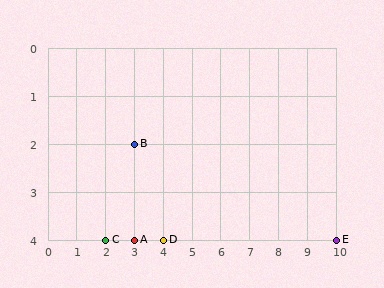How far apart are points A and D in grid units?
Points A and D are 1 column apart.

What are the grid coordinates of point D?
Point D is at grid coordinates (4, 4).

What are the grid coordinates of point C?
Point C is at grid coordinates (2, 4).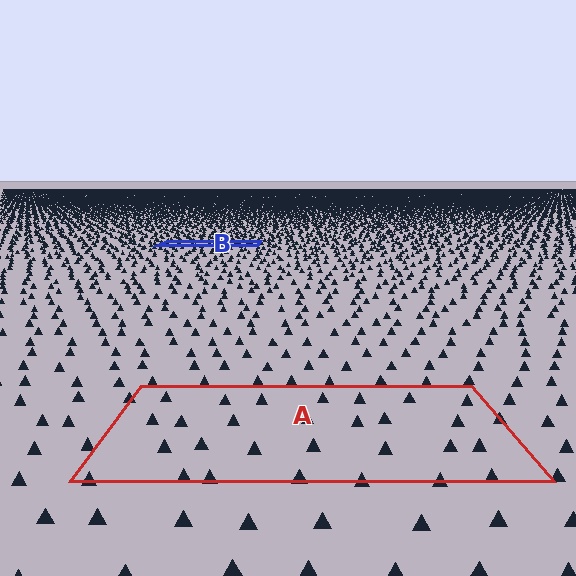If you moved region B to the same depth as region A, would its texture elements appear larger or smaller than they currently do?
They would appear larger. At a closer depth, the same texture elements are projected at a bigger on-screen size.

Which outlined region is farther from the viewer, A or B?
Region B is farther from the viewer — the texture elements inside it appear smaller and more densely packed.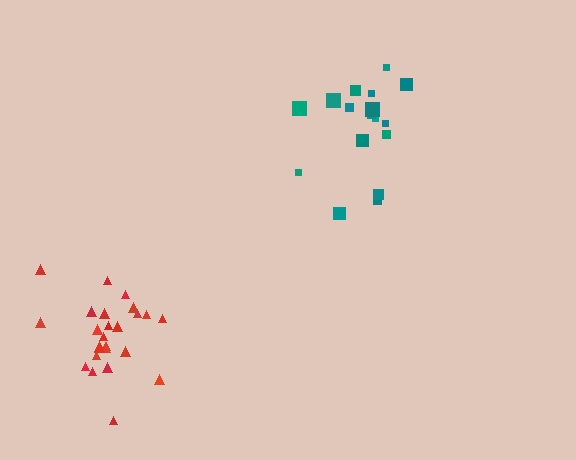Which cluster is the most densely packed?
Red.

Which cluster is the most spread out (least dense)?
Teal.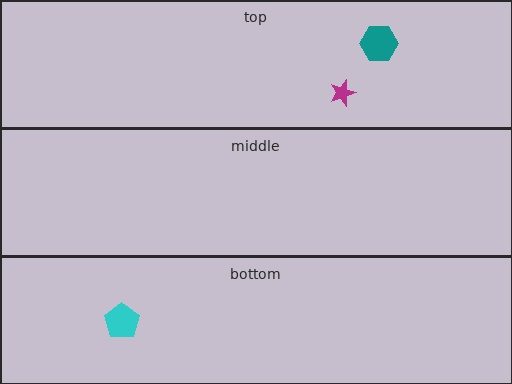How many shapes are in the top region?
2.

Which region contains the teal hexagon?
The top region.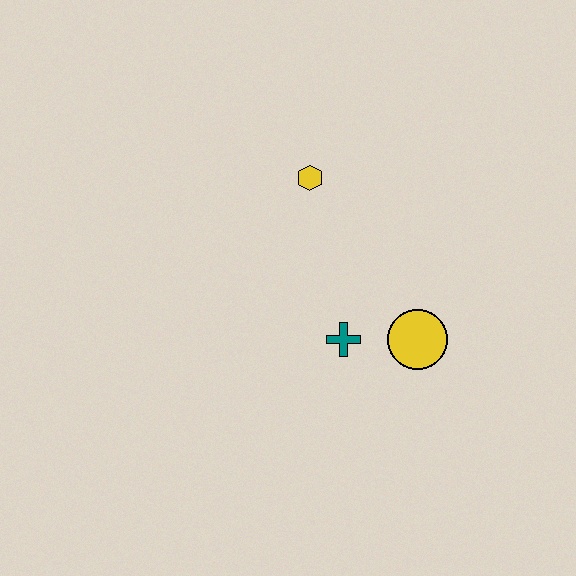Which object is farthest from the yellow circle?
The yellow hexagon is farthest from the yellow circle.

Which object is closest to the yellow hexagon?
The teal cross is closest to the yellow hexagon.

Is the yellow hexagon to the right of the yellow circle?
No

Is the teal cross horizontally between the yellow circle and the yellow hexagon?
Yes